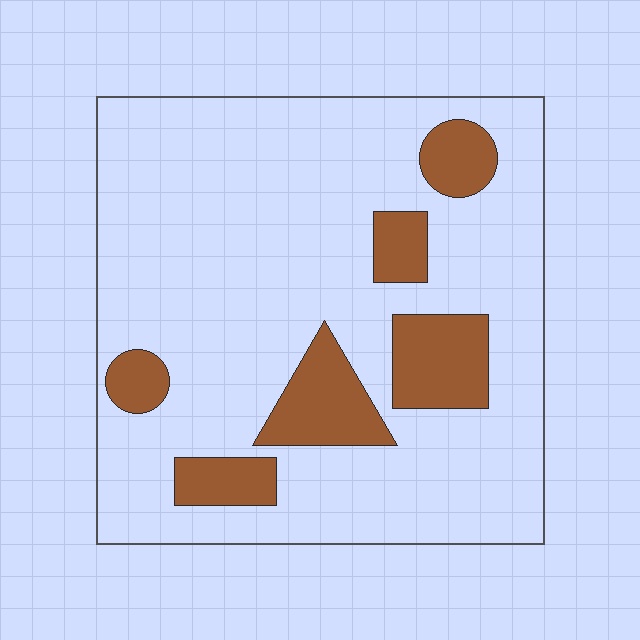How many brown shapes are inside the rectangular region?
6.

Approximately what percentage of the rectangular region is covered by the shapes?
Approximately 20%.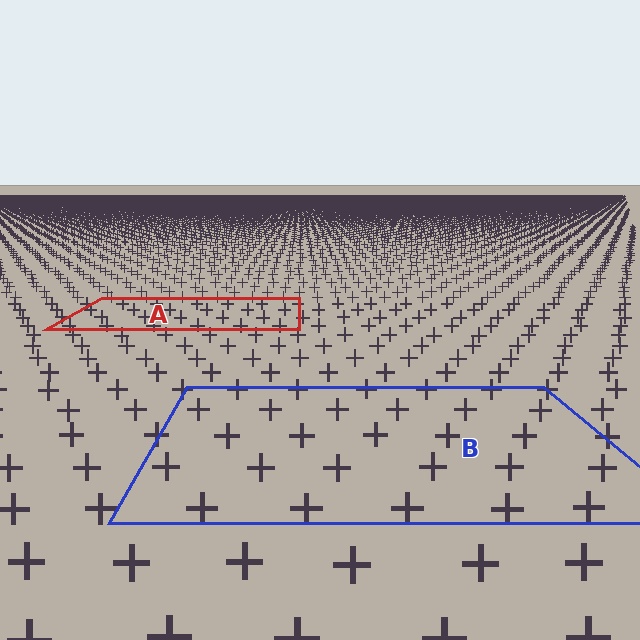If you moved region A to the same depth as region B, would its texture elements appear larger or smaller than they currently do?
They would appear larger. At a closer depth, the same texture elements are projected at a bigger on-screen size.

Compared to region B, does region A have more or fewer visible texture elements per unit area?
Region A has more texture elements per unit area — they are packed more densely because it is farther away.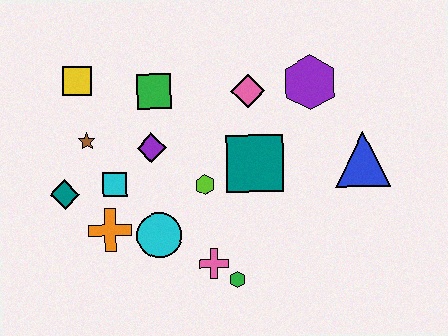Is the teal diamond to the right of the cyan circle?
No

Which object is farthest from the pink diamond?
The teal diamond is farthest from the pink diamond.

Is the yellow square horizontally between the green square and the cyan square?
No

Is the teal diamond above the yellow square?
No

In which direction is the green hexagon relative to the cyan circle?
The green hexagon is to the right of the cyan circle.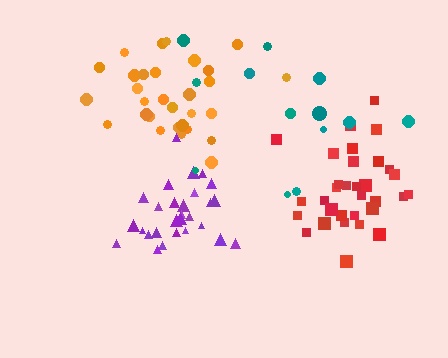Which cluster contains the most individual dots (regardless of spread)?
Red (33).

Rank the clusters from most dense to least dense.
purple, orange, red, teal.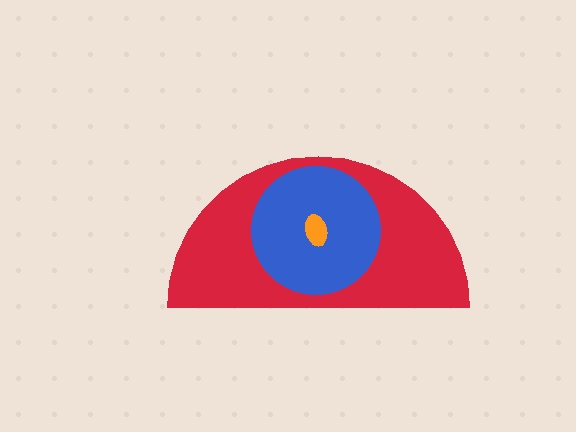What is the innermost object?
The orange ellipse.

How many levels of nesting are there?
3.